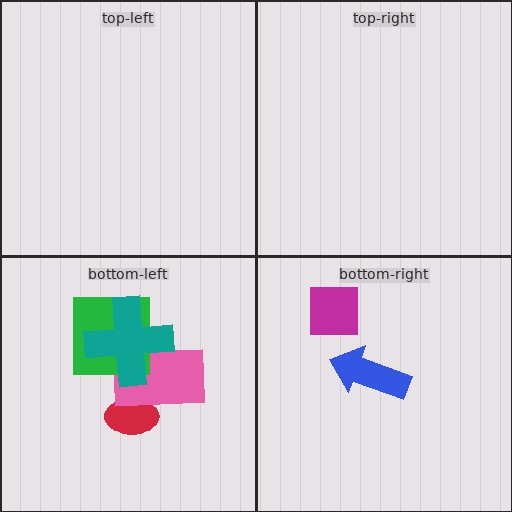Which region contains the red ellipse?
The bottom-left region.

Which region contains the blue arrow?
The bottom-right region.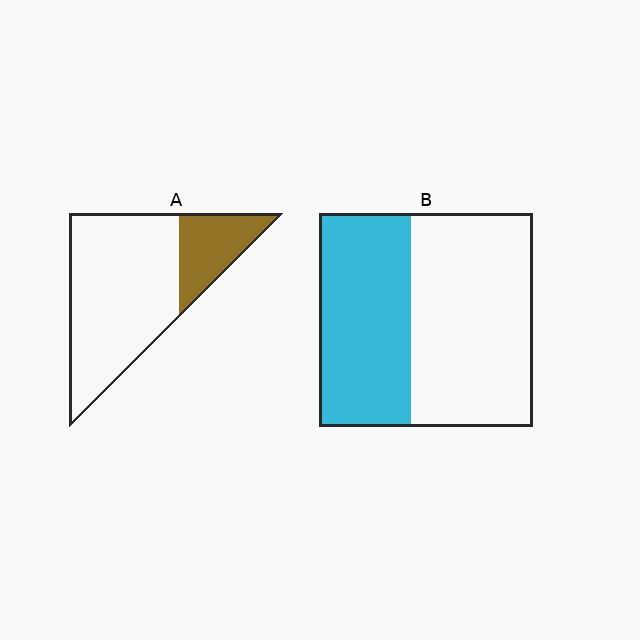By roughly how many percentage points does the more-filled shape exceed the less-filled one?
By roughly 20 percentage points (B over A).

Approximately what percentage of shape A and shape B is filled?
A is approximately 25% and B is approximately 45%.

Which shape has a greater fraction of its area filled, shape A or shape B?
Shape B.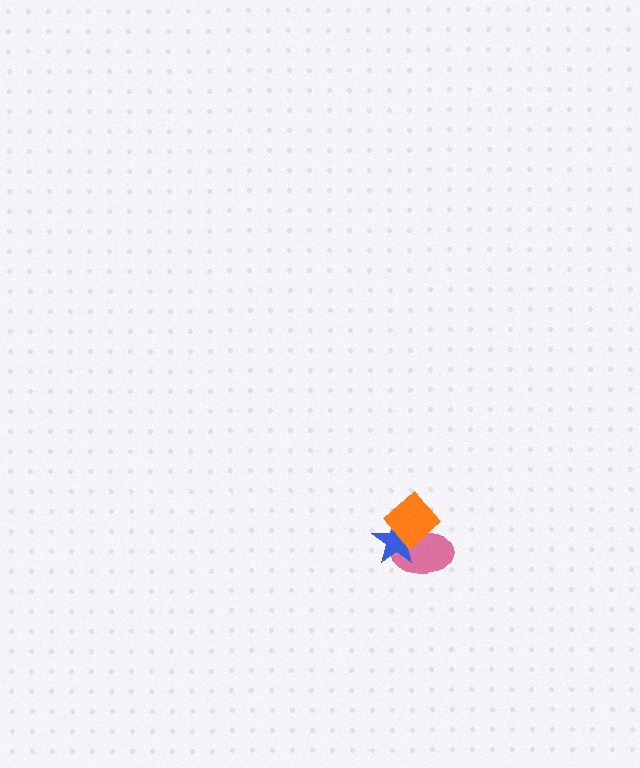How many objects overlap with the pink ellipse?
2 objects overlap with the pink ellipse.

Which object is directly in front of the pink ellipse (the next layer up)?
The blue star is directly in front of the pink ellipse.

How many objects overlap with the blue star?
2 objects overlap with the blue star.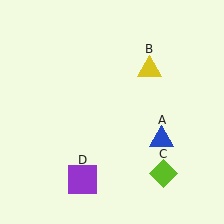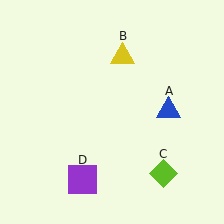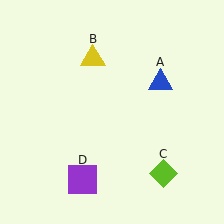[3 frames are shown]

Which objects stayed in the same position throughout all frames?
Lime diamond (object C) and purple square (object D) remained stationary.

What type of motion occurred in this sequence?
The blue triangle (object A), yellow triangle (object B) rotated counterclockwise around the center of the scene.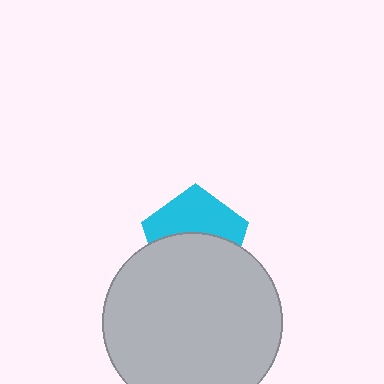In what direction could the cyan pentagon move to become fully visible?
The cyan pentagon could move up. That would shift it out from behind the light gray circle entirely.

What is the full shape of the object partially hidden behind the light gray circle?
The partially hidden object is a cyan pentagon.